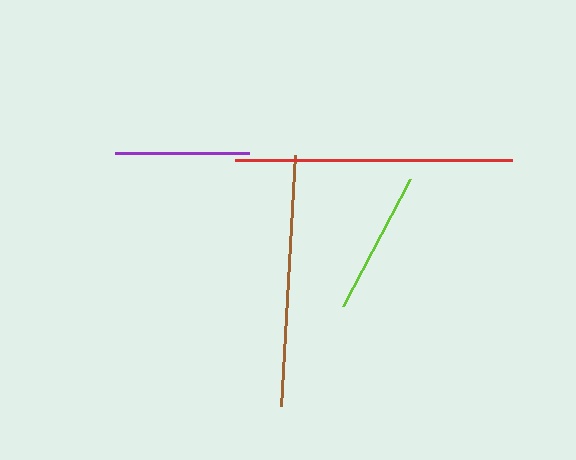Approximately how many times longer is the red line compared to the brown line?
The red line is approximately 1.1 times the length of the brown line.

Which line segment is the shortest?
The purple line is the shortest at approximately 134 pixels.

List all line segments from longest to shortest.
From longest to shortest: red, brown, lime, purple.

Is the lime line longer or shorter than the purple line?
The lime line is longer than the purple line.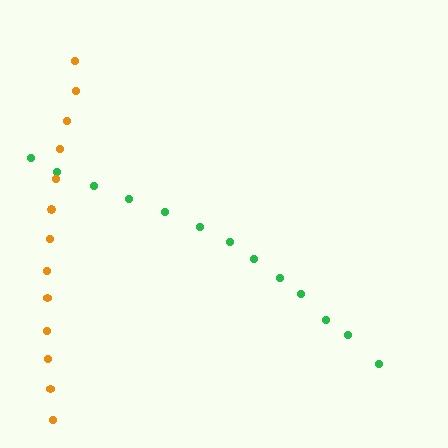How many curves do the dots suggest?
There are 2 distinct paths.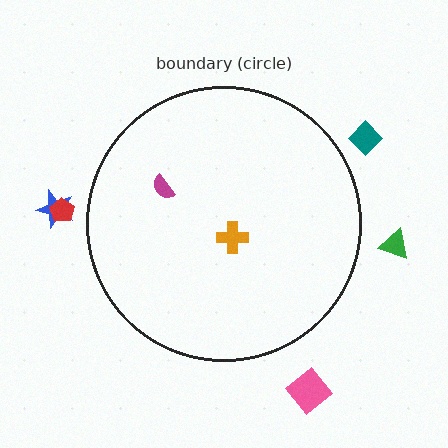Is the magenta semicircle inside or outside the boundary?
Inside.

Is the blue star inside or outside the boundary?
Outside.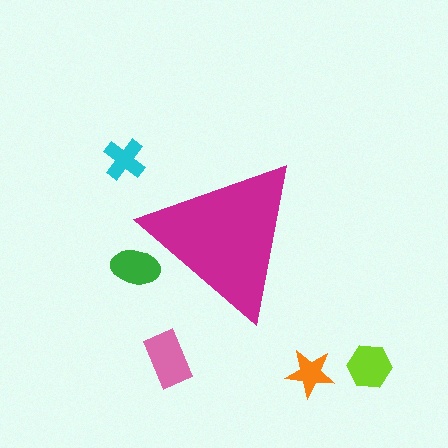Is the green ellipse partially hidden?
Yes, the green ellipse is partially hidden behind the magenta triangle.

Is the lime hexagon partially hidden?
No, the lime hexagon is fully visible.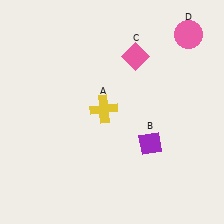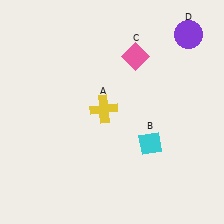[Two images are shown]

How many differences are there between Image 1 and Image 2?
There are 2 differences between the two images.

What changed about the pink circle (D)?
In Image 1, D is pink. In Image 2, it changed to purple.